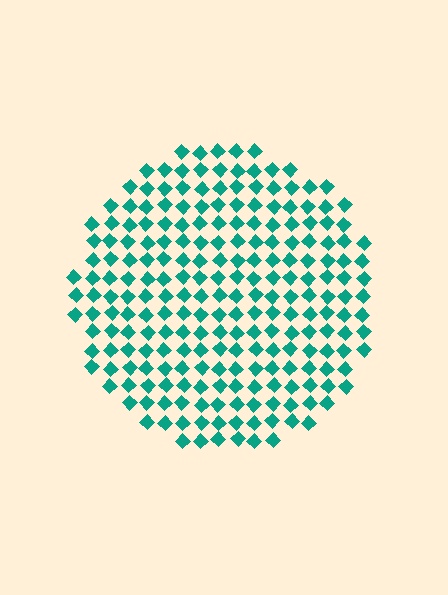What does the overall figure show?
The overall figure shows a circle.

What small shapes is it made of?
It is made of small diamonds.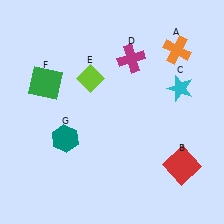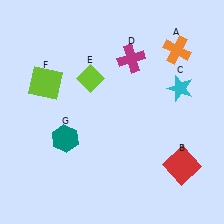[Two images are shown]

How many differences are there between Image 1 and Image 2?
There is 1 difference between the two images.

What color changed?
The square (F) changed from green in Image 1 to lime in Image 2.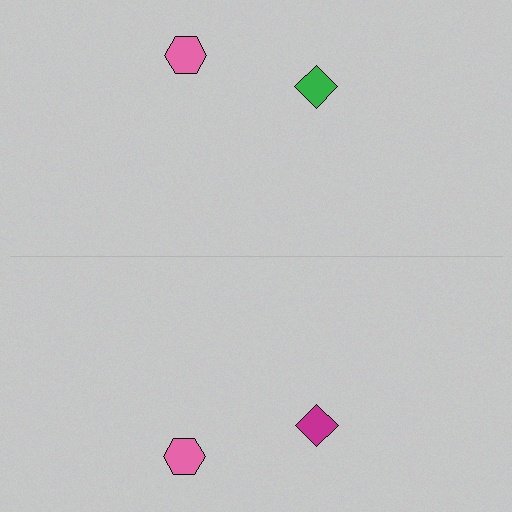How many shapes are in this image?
There are 4 shapes in this image.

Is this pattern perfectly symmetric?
No, the pattern is not perfectly symmetric. The magenta diamond on the bottom side breaks the symmetry — its mirror counterpart is green.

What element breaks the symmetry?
The magenta diamond on the bottom side breaks the symmetry — its mirror counterpart is green.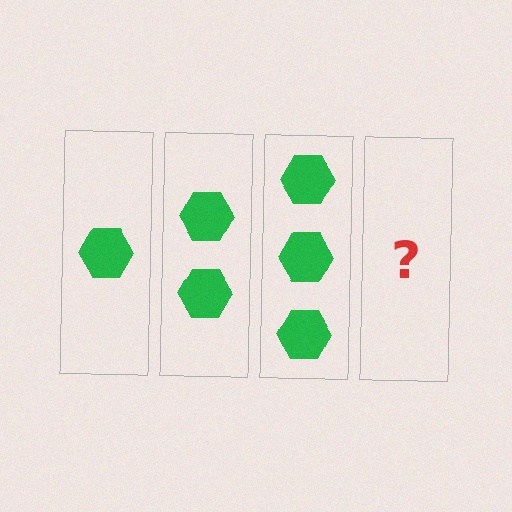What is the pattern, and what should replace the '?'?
The pattern is that each step adds one more hexagon. The '?' should be 4 hexagons.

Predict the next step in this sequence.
The next step is 4 hexagons.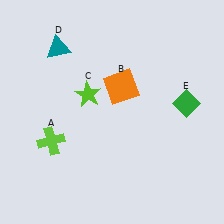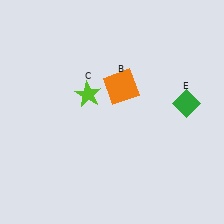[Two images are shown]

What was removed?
The teal triangle (D), the lime cross (A) were removed in Image 2.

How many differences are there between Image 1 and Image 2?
There are 2 differences between the two images.